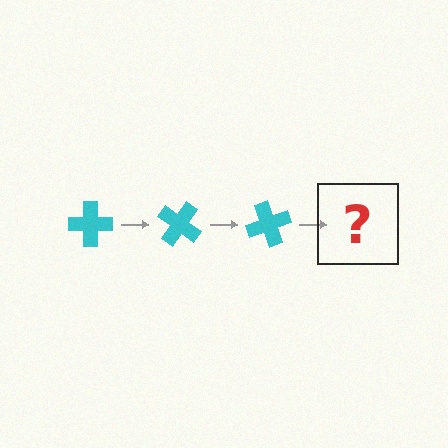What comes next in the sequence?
The next element should be a cyan cross rotated 105 degrees.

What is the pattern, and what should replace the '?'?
The pattern is that the cross rotates 35 degrees each step. The '?' should be a cyan cross rotated 105 degrees.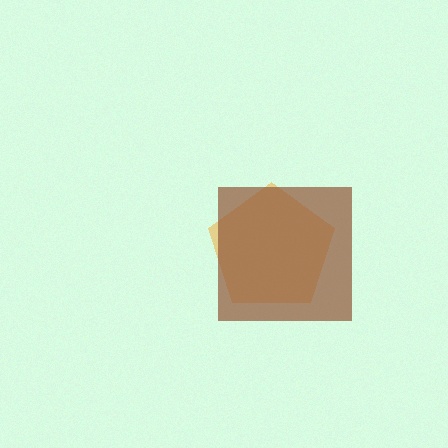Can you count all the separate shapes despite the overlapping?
Yes, there are 2 separate shapes.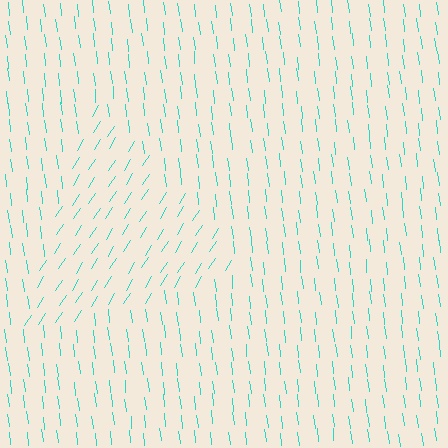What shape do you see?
I see a triangle.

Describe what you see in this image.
The image is filled with small cyan line segments. A triangle region in the image has lines oriented differently from the surrounding lines, creating a visible texture boundary.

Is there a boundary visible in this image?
Yes, there is a texture boundary formed by a change in line orientation.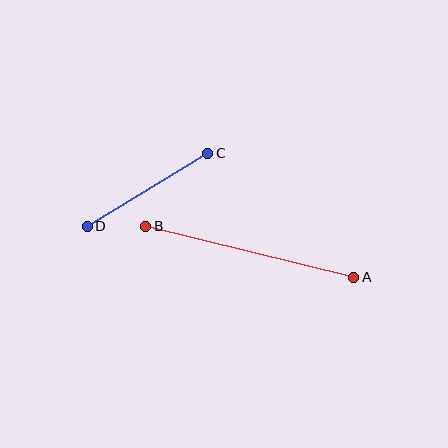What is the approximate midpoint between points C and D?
The midpoint is at approximately (148, 190) pixels.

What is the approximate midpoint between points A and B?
The midpoint is at approximately (250, 252) pixels.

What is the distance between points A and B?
The distance is approximately 214 pixels.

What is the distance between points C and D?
The distance is approximately 140 pixels.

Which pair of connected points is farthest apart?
Points A and B are farthest apart.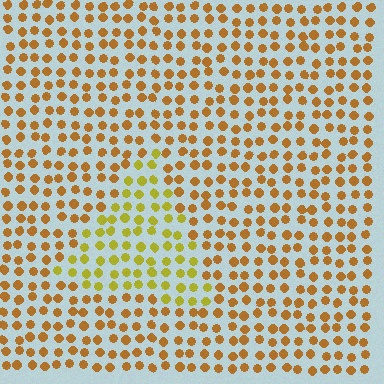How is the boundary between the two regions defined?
The boundary is defined purely by a slight shift in hue (about 30 degrees). Spacing, size, and orientation are identical on both sides.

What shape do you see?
I see a triangle.